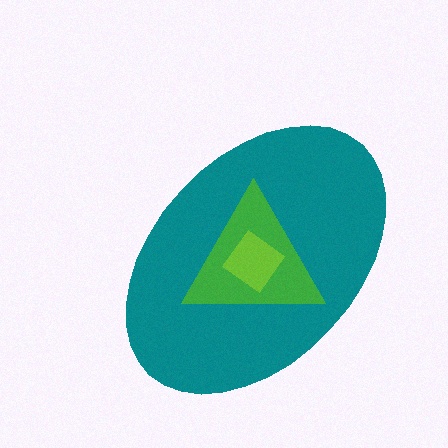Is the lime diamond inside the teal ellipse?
Yes.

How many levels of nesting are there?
3.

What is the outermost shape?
The teal ellipse.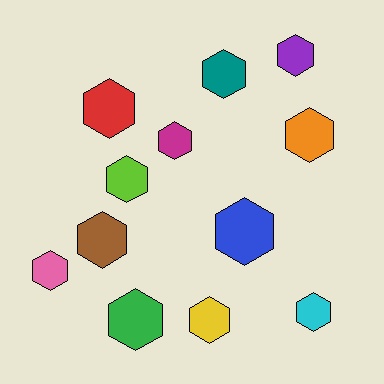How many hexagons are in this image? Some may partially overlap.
There are 12 hexagons.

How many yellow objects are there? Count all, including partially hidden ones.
There is 1 yellow object.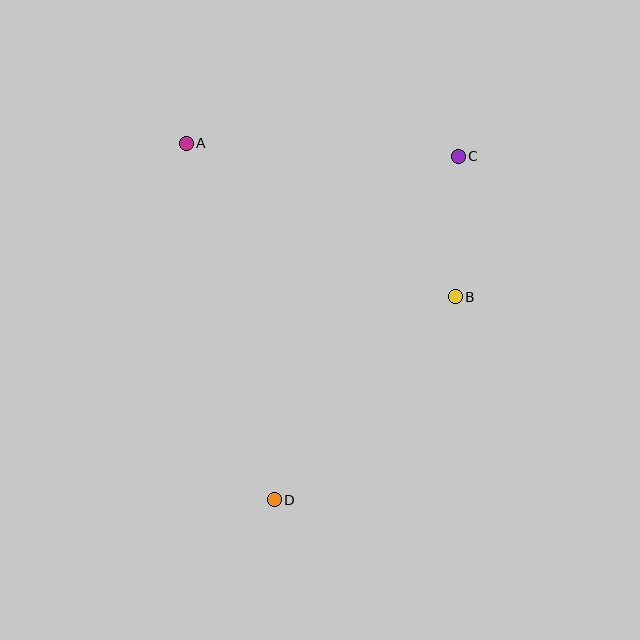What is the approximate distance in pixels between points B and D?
The distance between B and D is approximately 272 pixels.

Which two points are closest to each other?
Points B and C are closest to each other.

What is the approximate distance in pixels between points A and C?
The distance between A and C is approximately 272 pixels.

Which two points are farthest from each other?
Points C and D are farthest from each other.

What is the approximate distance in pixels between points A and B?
The distance between A and B is approximately 310 pixels.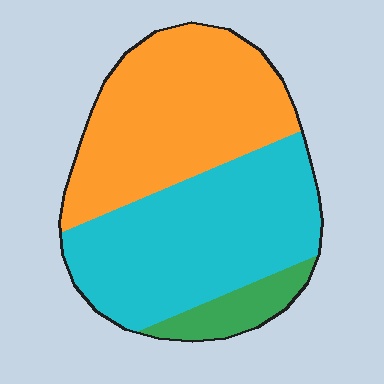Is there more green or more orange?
Orange.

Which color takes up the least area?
Green, at roughly 10%.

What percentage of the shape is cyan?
Cyan takes up between a third and a half of the shape.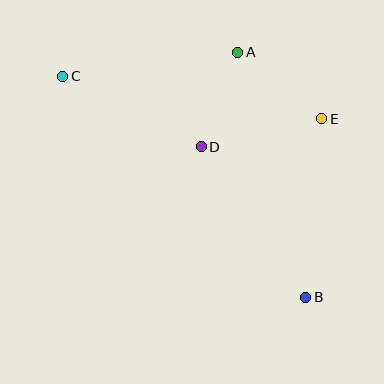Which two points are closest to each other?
Points A and D are closest to each other.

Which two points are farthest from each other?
Points B and C are farthest from each other.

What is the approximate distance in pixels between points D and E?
The distance between D and E is approximately 124 pixels.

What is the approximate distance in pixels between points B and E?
The distance between B and E is approximately 179 pixels.